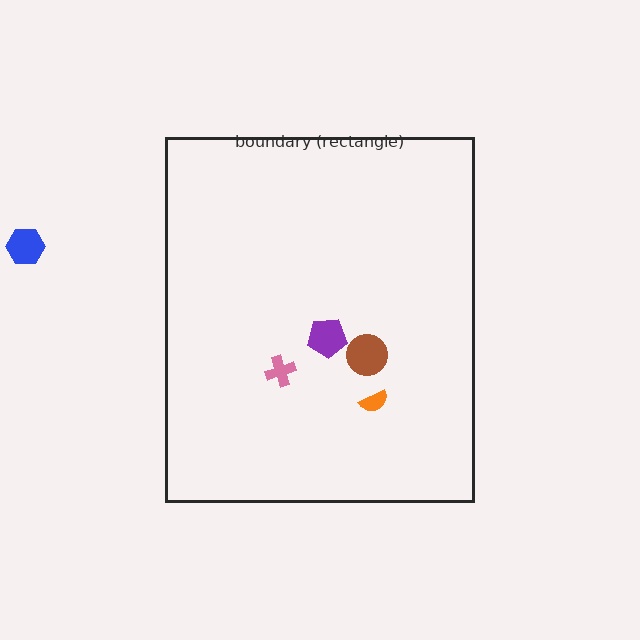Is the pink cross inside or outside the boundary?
Inside.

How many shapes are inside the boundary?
4 inside, 1 outside.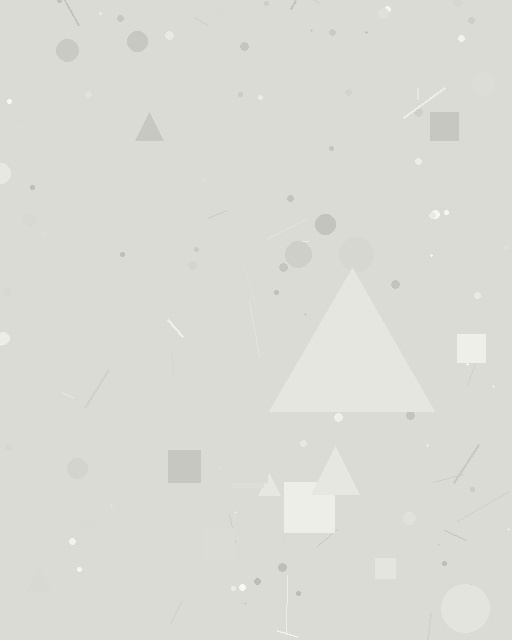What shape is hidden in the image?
A triangle is hidden in the image.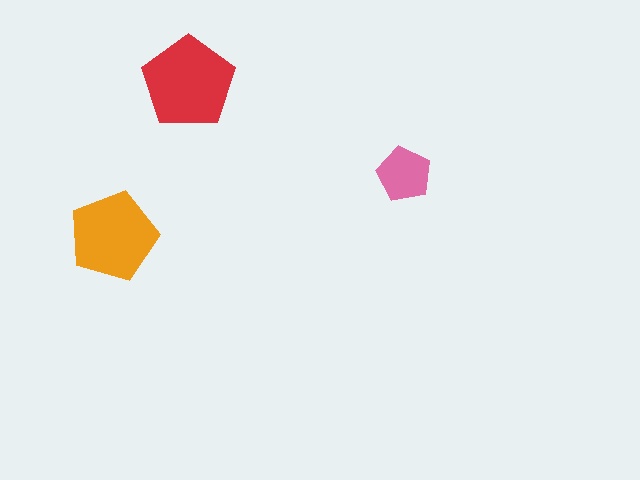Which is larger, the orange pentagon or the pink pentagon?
The orange one.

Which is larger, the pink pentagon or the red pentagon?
The red one.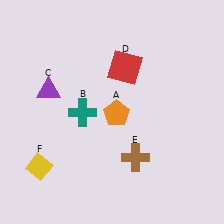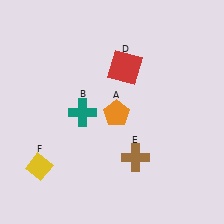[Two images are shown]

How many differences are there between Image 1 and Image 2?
There is 1 difference between the two images.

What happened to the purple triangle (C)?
The purple triangle (C) was removed in Image 2. It was in the top-left area of Image 1.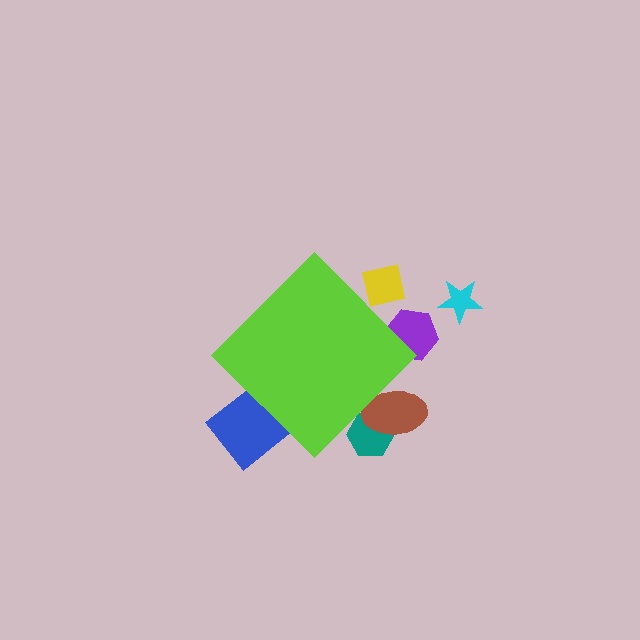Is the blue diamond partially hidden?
Yes, the blue diamond is partially hidden behind the lime diamond.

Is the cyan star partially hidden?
No, the cyan star is fully visible.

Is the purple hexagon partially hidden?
Yes, the purple hexagon is partially hidden behind the lime diamond.